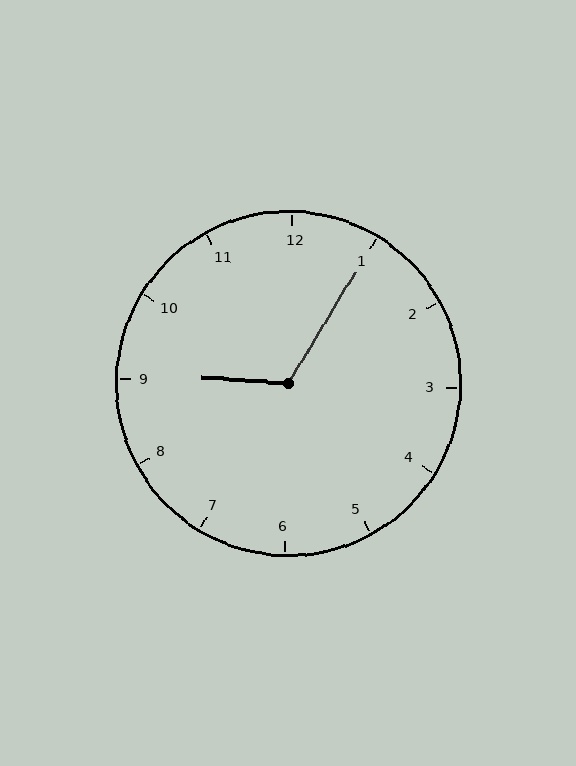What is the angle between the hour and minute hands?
Approximately 118 degrees.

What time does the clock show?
9:05.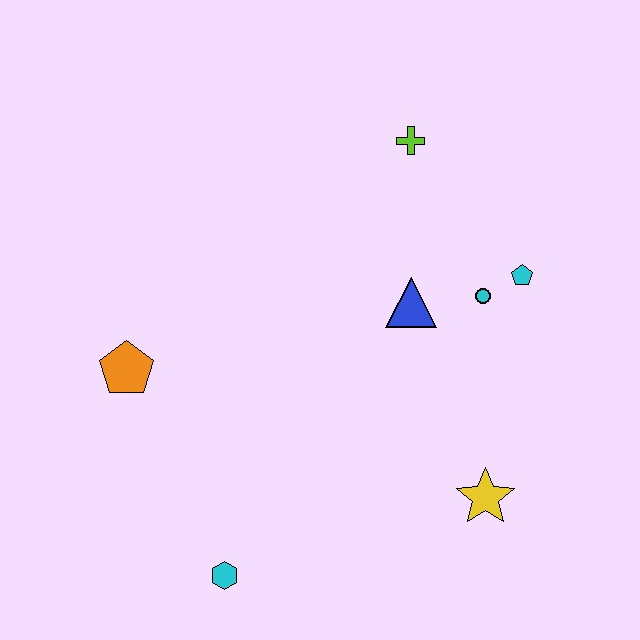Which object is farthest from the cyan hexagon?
The lime cross is farthest from the cyan hexagon.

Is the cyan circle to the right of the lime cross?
Yes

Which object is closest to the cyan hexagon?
The orange pentagon is closest to the cyan hexagon.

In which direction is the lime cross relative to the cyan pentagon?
The lime cross is above the cyan pentagon.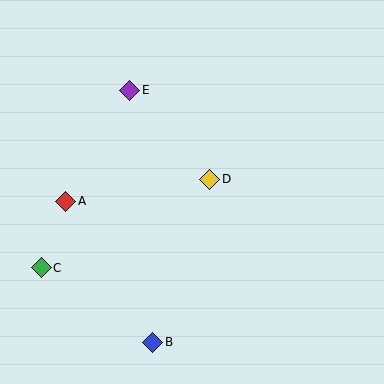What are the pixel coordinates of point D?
Point D is at (210, 179).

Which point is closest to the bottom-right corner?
Point B is closest to the bottom-right corner.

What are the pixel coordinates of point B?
Point B is at (153, 342).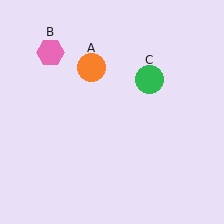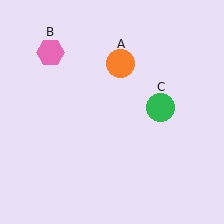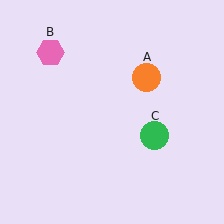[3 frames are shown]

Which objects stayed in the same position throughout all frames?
Pink hexagon (object B) remained stationary.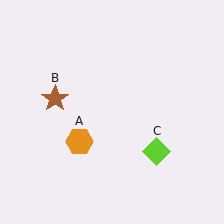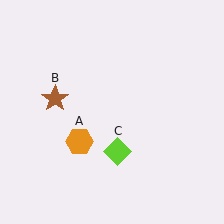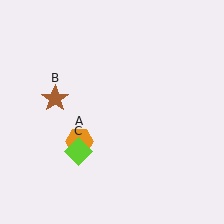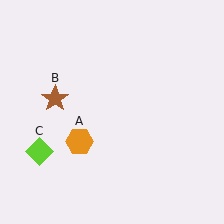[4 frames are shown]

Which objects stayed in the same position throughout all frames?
Orange hexagon (object A) and brown star (object B) remained stationary.